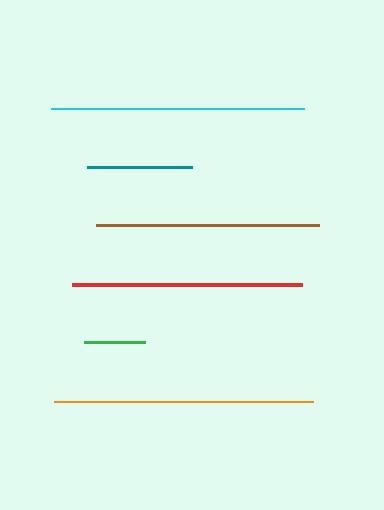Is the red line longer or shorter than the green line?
The red line is longer than the green line.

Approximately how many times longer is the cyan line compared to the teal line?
The cyan line is approximately 2.4 times the length of the teal line.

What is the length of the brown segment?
The brown segment is approximately 222 pixels long.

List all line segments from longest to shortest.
From longest to shortest: orange, cyan, red, brown, teal, green.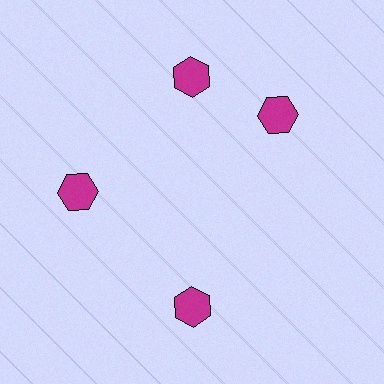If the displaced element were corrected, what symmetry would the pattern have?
It would have 4-fold rotational symmetry — the pattern would map onto itself every 90 degrees.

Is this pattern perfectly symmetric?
No. The 4 magenta hexagons are arranged in a ring, but one element near the 3 o'clock position is rotated out of alignment along the ring, breaking the 4-fold rotational symmetry.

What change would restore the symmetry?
The symmetry would be restored by rotating it back into even spacing with its neighbors so that all 4 hexagons sit at equal angles and equal distance from the center.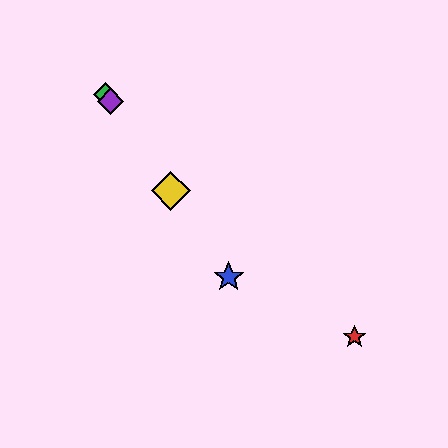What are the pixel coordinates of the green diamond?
The green diamond is at (106, 94).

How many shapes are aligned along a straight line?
4 shapes (the blue star, the green diamond, the yellow diamond, the purple diamond) are aligned along a straight line.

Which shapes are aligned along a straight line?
The blue star, the green diamond, the yellow diamond, the purple diamond are aligned along a straight line.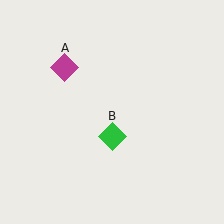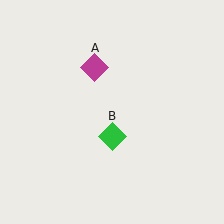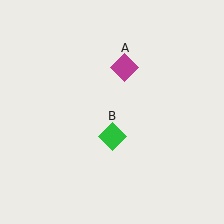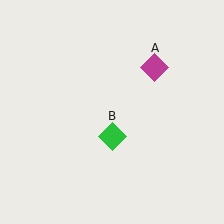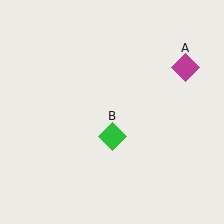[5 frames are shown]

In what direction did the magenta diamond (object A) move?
The magenta diamond (object A) moved right.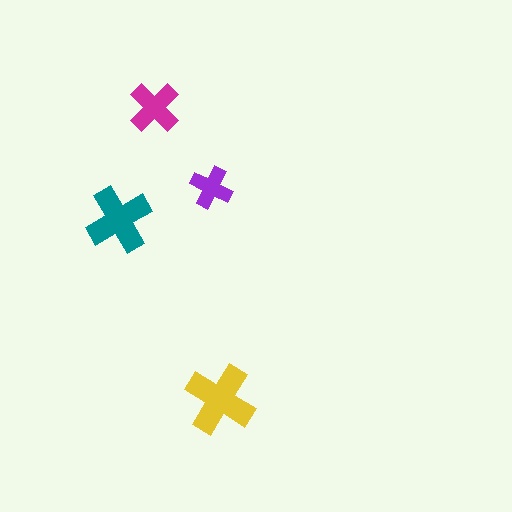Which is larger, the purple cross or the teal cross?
The teal one.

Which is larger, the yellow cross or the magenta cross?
The yellow one.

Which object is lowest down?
The yellow cross is bottommost.